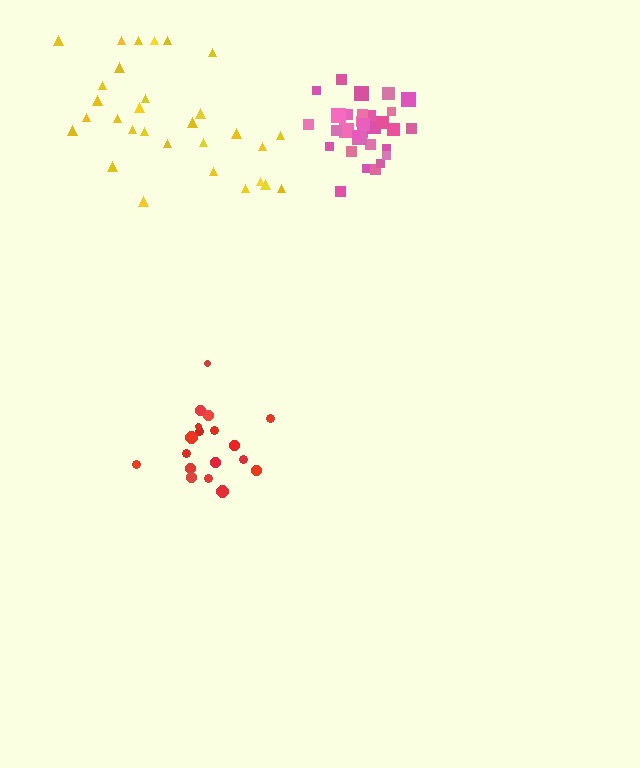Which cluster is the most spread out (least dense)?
Yellow.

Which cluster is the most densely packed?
Pink.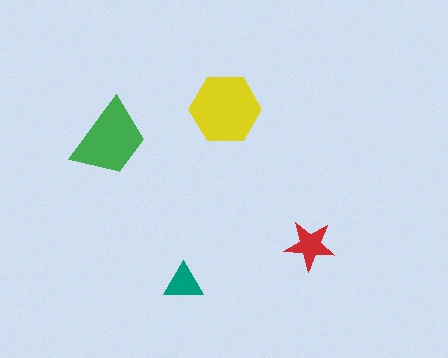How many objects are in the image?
There are 4 objects in the image.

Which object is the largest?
The yellow hexagon.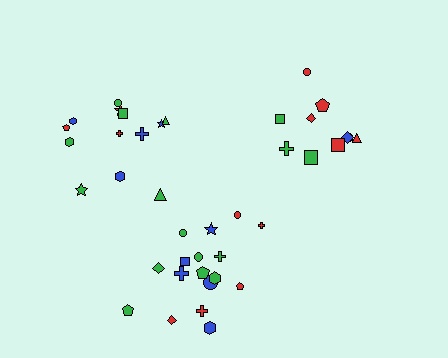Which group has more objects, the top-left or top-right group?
The top-left group.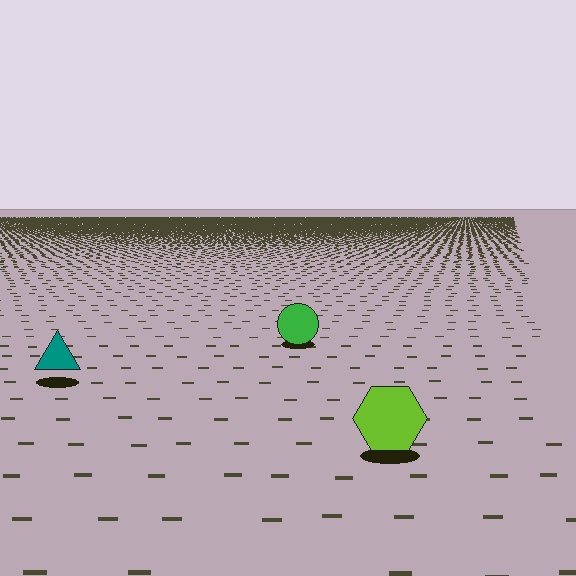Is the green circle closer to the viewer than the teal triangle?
No. The teal triangle is closer — you can tell from the texture gradient: the ground texture is coarser near it.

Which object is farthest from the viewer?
The green circle is farthest from the viewer. It appears smaller and the ground texture around it is denser.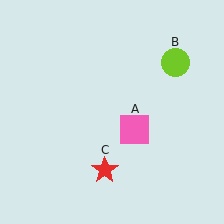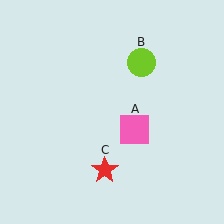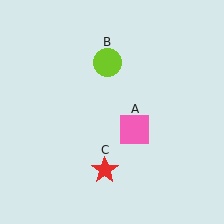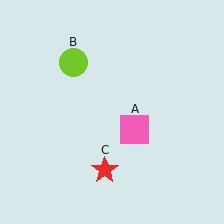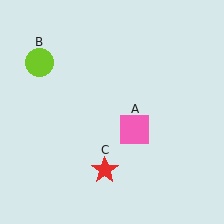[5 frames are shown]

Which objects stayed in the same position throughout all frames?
Pink square (object A) and red star (object C) remained stationary.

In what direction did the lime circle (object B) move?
The lime circle (object B) moved left.